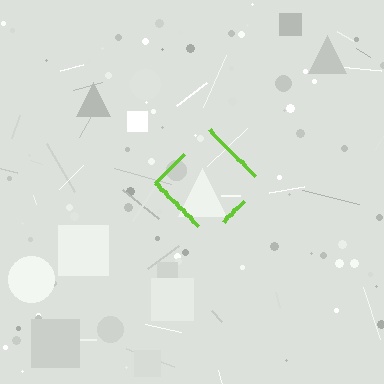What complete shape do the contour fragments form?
The contour fragments form a diamond.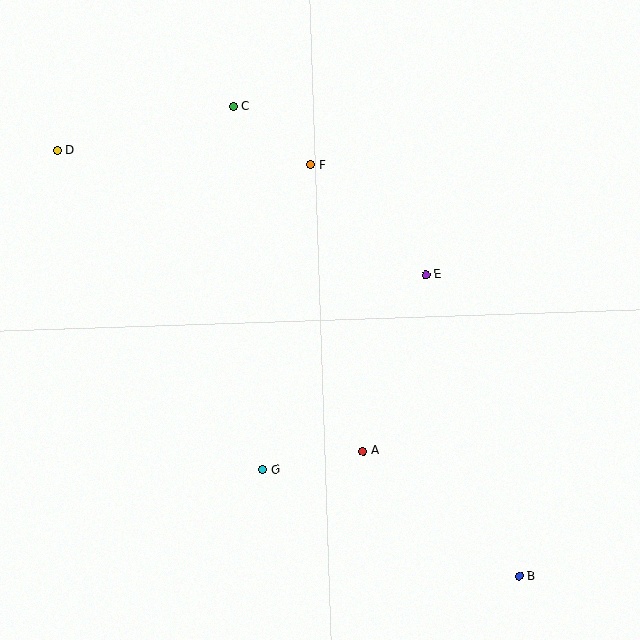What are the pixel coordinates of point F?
Point F is at (311, 165).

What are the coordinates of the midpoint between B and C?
The midpoint between B and C is at (376, 341).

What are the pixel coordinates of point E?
Point E is at (426, 275).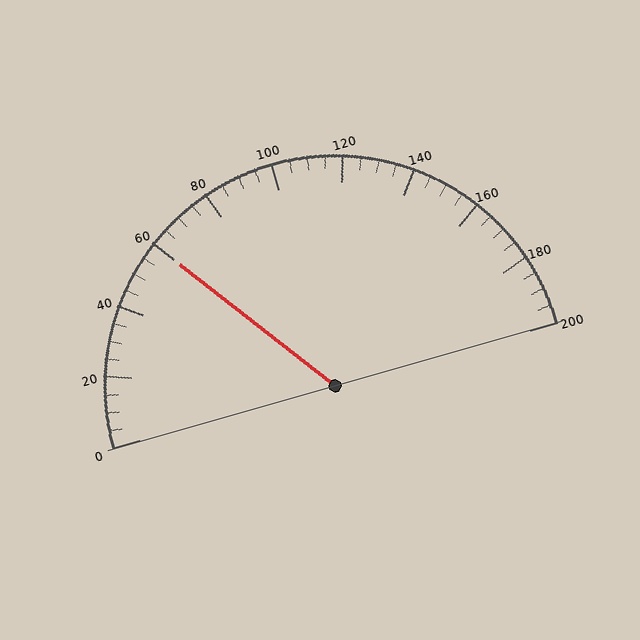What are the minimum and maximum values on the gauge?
The gauge ranges from 0 to 200.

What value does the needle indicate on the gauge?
The needle indicates approximately 60.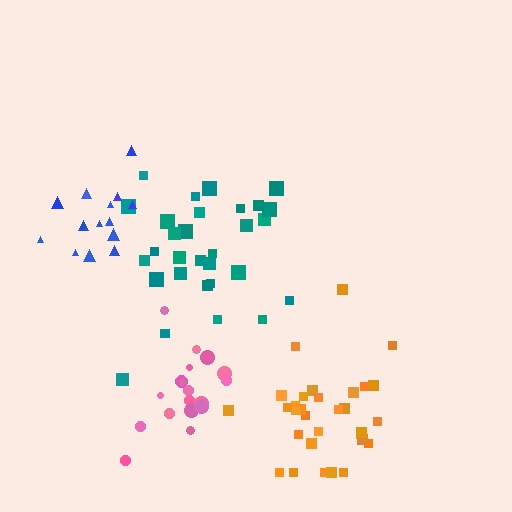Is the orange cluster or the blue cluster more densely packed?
Orange.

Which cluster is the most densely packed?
Pink.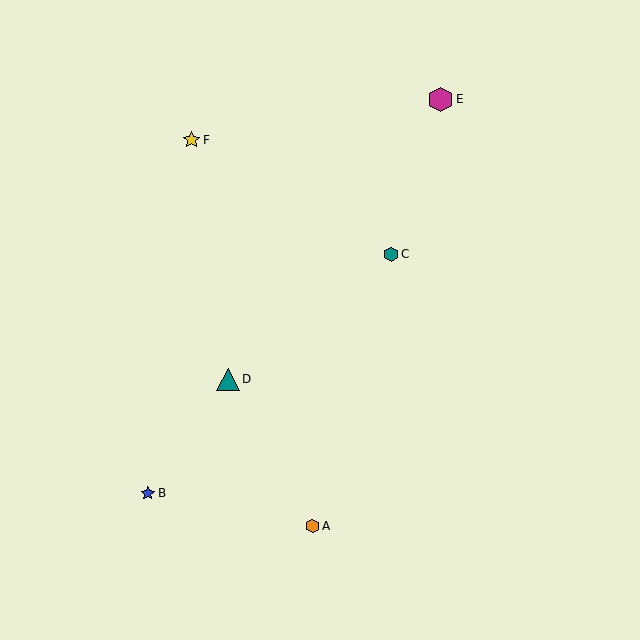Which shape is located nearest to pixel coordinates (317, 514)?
The orange hexagon (labeled A) at (313, 526) is nearest to that location.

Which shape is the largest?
The magenta hexagon (labeled E) is the largest.